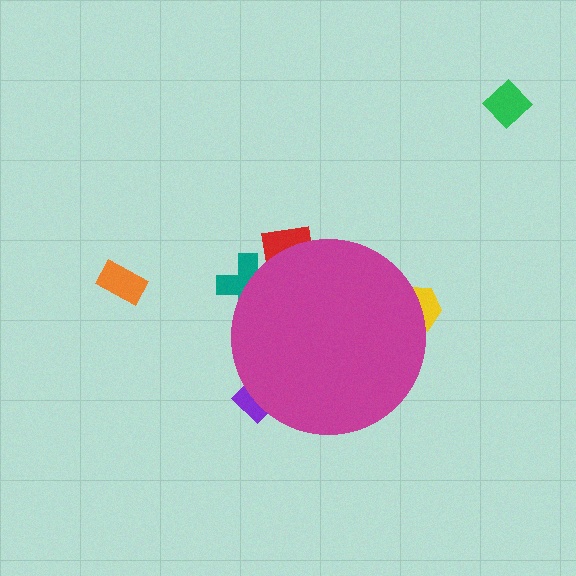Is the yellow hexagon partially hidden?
Yes, the yellow hexagon is partially hidden behind the magenta circle.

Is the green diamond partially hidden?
No, the green diamond is fully visible.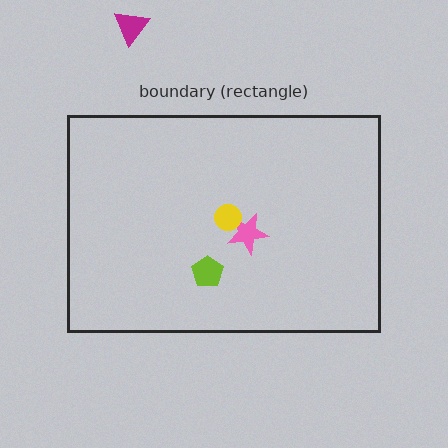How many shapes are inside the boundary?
3 inside, 1 outside.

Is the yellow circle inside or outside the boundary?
Inside.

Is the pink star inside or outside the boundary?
Inside.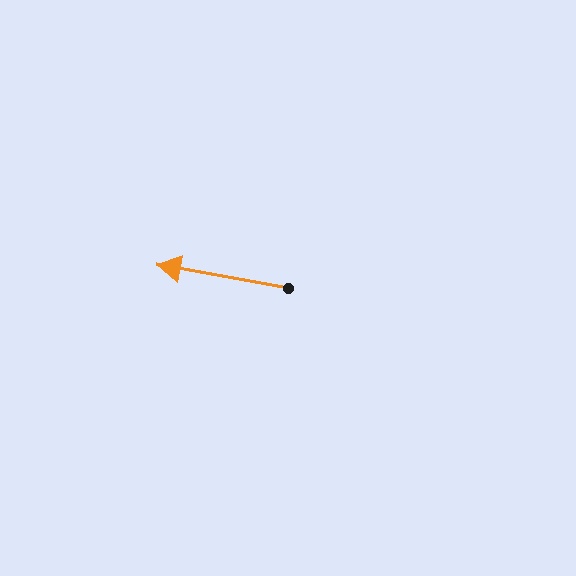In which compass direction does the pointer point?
West.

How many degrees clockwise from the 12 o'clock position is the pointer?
Approximately 280 degrees.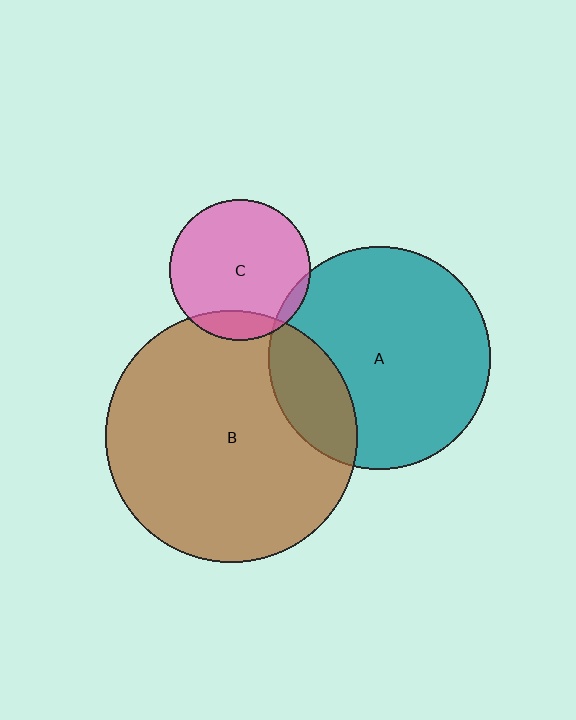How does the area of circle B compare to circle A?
Approximately 1.3 times.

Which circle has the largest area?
Circle B (brown).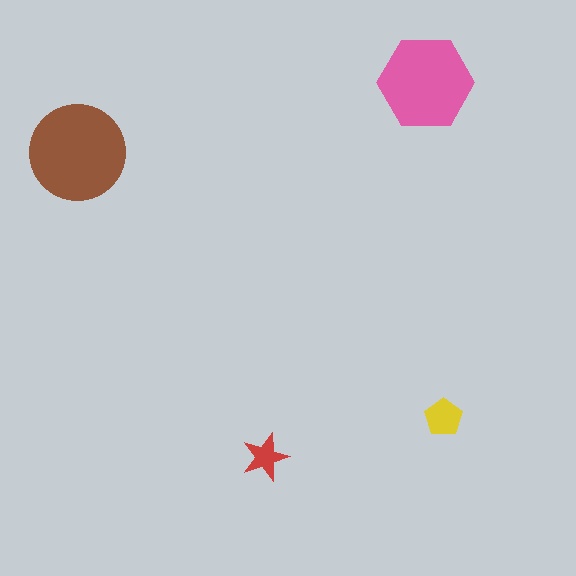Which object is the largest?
The brown circle.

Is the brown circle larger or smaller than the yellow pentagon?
Larger.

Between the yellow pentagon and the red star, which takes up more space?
The yellow pentagon.